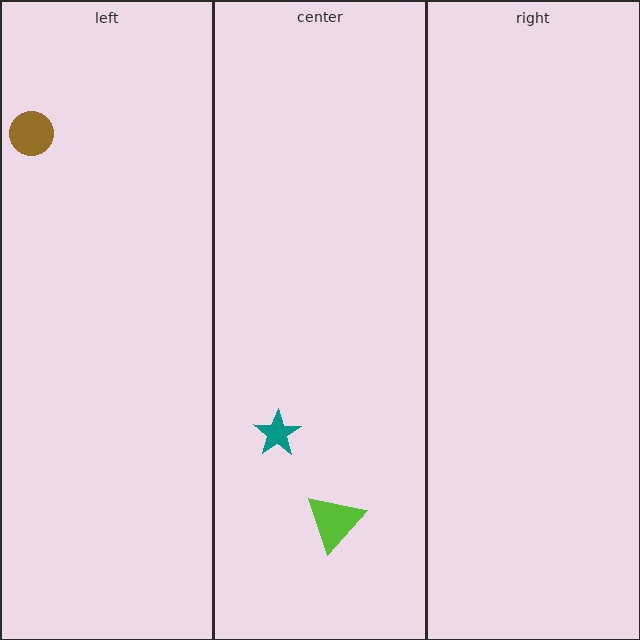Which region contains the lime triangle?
The center region.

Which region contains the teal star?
The center region.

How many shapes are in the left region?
1.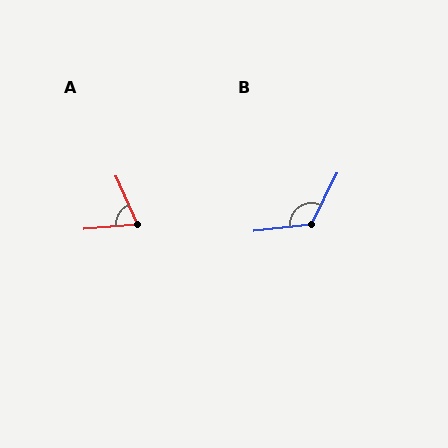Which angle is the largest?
B, at approximately 122 degrees.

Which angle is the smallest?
A, at approximately 71 degrees.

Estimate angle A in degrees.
Approximately 71 degrees.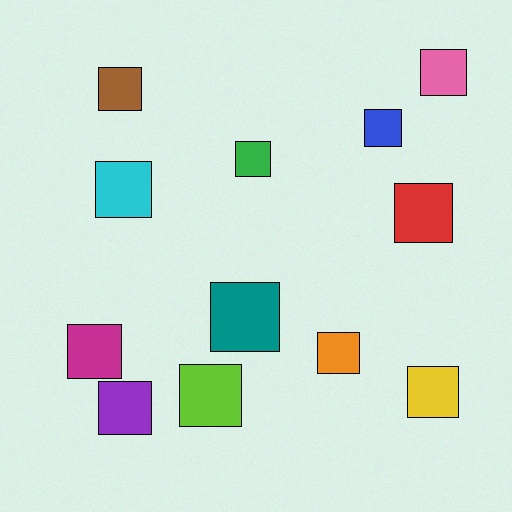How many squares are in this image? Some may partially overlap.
There are 12 squares.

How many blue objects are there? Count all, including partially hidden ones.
There is 1 blue object.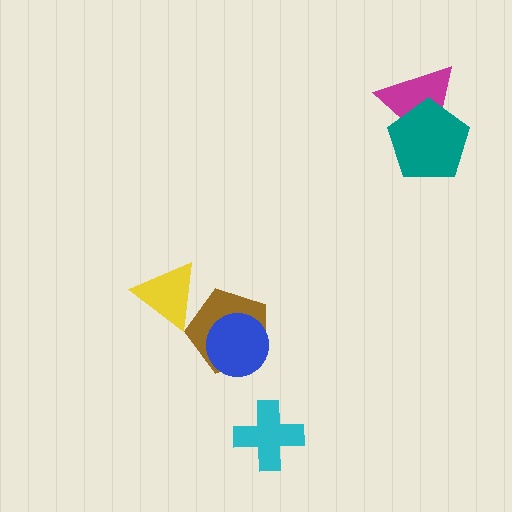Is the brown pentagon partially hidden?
Yes, it is partially covered by another shape.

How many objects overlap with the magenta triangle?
1 object overlaps with the magenta triangle.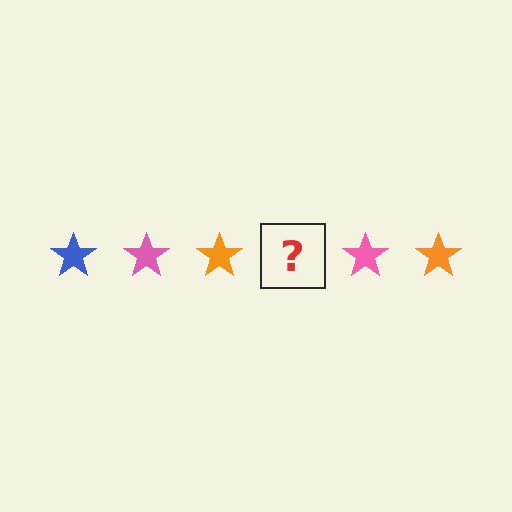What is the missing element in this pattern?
The missing element is a blue star.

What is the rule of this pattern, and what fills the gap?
The rule is that the pattern cycles through blue, pink, orange stars. The gap should be filled with a blue star.